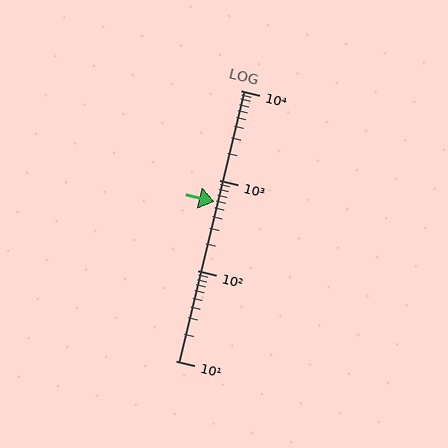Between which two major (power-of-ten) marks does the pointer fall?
The pointer is between 100 and 1000.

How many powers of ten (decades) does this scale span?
The scale spans 3 decades, from 10 to 10000.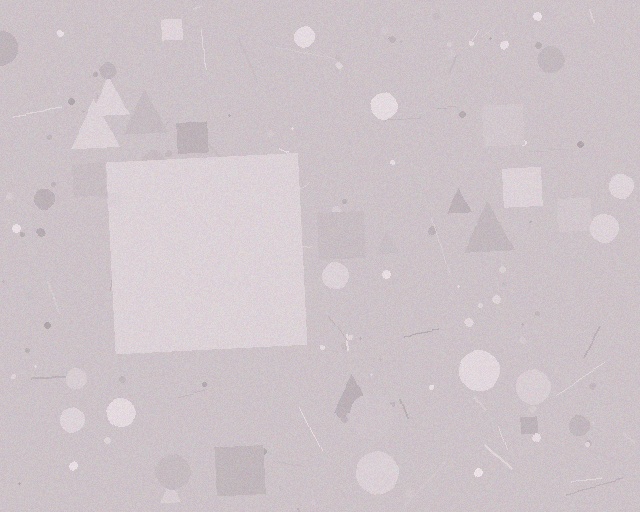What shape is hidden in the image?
A square is hidden in the image.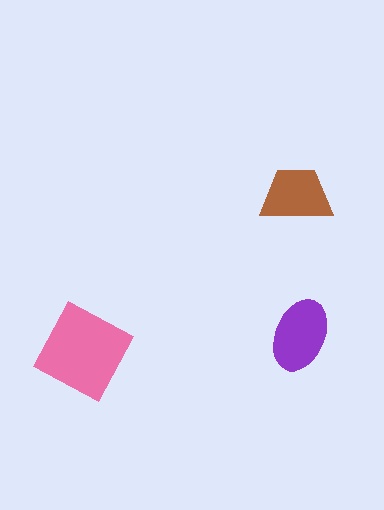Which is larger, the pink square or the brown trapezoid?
The pink square.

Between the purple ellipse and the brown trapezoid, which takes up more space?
The purple ellipse.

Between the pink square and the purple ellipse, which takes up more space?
The pink square.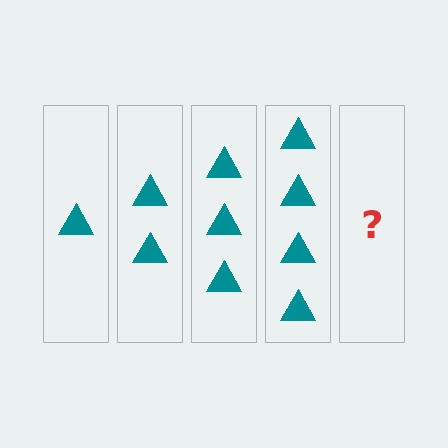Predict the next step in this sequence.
The next step is 5 triangles.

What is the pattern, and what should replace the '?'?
The pattern is that each step adds one more triangle. The '?' should be 5 triangles.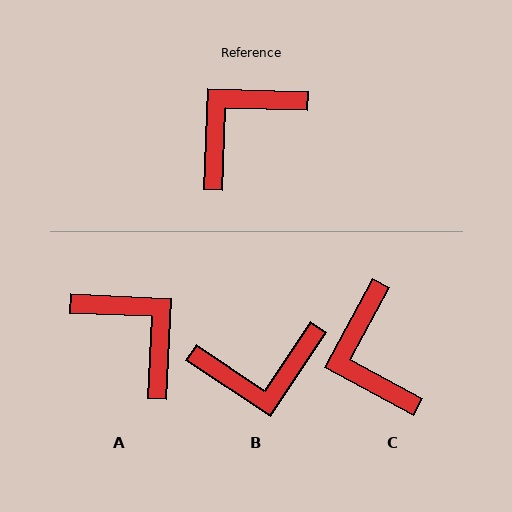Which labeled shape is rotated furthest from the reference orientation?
B, about 148 degrees away.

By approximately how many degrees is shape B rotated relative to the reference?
Approximately 148 degrees counter-clockwise.